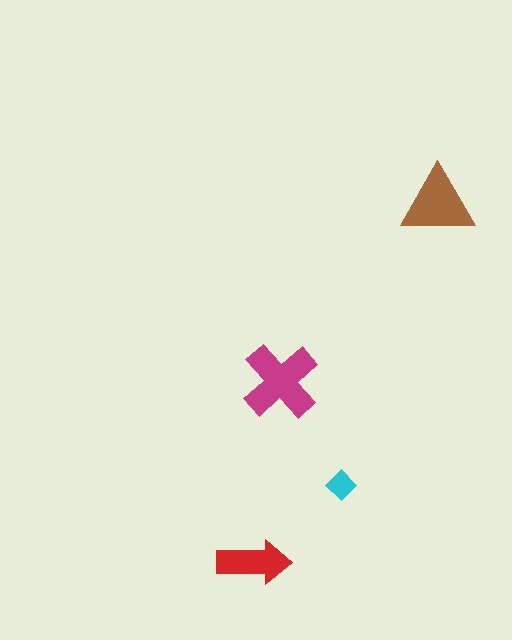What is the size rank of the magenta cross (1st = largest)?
1st.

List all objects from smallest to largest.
The cyan diamond, the red arrow, the brown triangle, the magenta cross.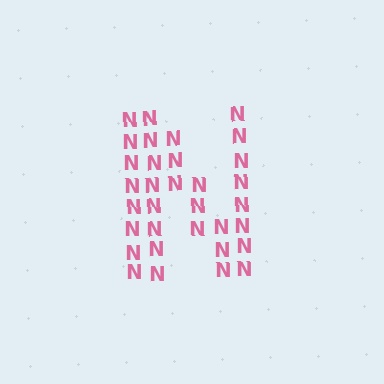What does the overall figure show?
The overall figure shows the letter N.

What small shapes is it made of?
It is made of small letter N's.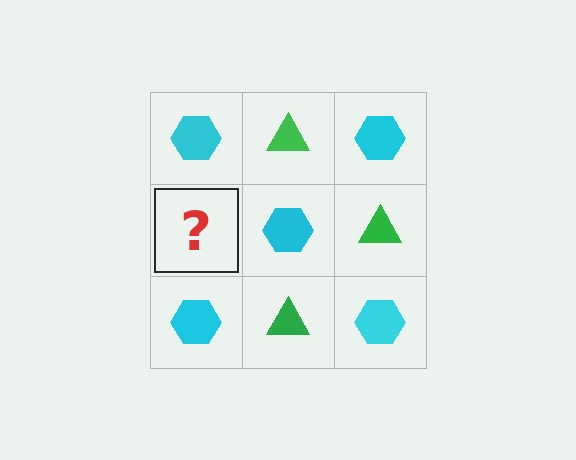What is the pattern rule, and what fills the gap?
The rule is that it alternates cyan hexagon and green triangle in a checkerboard pattern. The gap should be filled with a green triangle.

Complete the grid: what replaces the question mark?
The question mark should be replaced with a green triangle.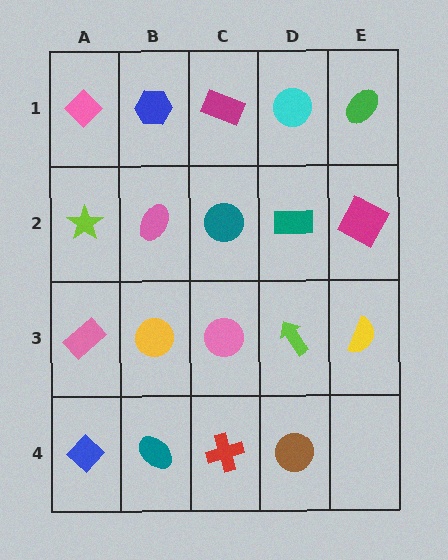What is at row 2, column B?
A pink ellipse.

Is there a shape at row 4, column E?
No, that cell is empty.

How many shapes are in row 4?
4 shapes.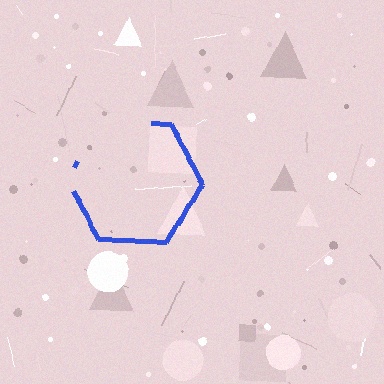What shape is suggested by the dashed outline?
The dashed outline suggests a hexagon.